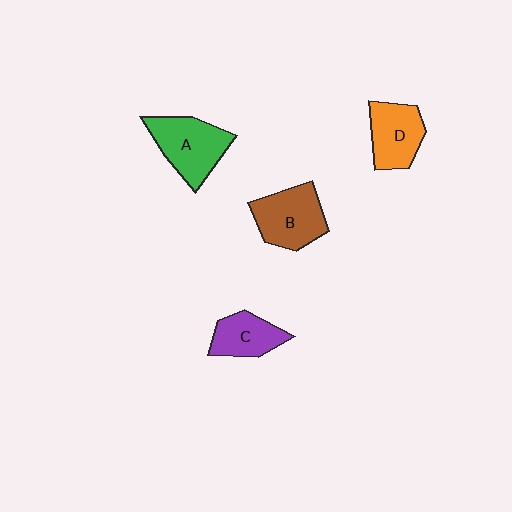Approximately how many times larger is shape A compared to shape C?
Approximately 1.5 times.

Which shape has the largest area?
Shape A (green).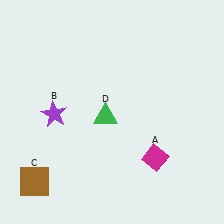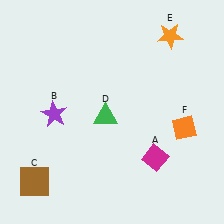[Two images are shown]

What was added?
An orange star (E), an orange diamond (F) were added in Image 2.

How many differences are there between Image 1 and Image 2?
There are 2 differences between the two images.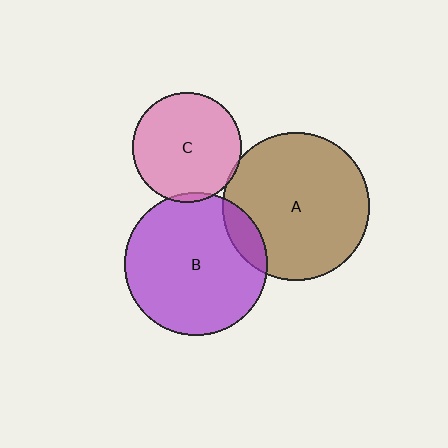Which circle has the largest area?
Circle A (brown).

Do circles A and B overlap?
Yes.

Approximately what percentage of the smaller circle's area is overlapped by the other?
Approximately 10%.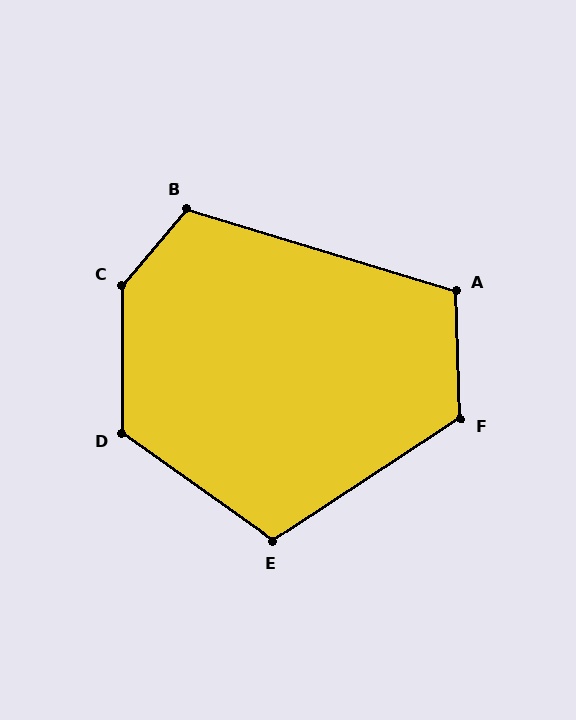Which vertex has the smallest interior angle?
A, at approximately 109 degrees.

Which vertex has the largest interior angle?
C, at approximately 140 degrees.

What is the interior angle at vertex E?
Approximately 111 degrees (obtuse).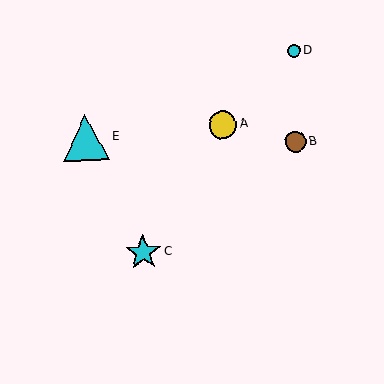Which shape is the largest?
The cyan triangle (labeled E) is the largest.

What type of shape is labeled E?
Shape E is a cyan triangle.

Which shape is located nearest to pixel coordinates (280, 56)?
The cyan circle (labeled D) at (294, 51) is nearest to that location.